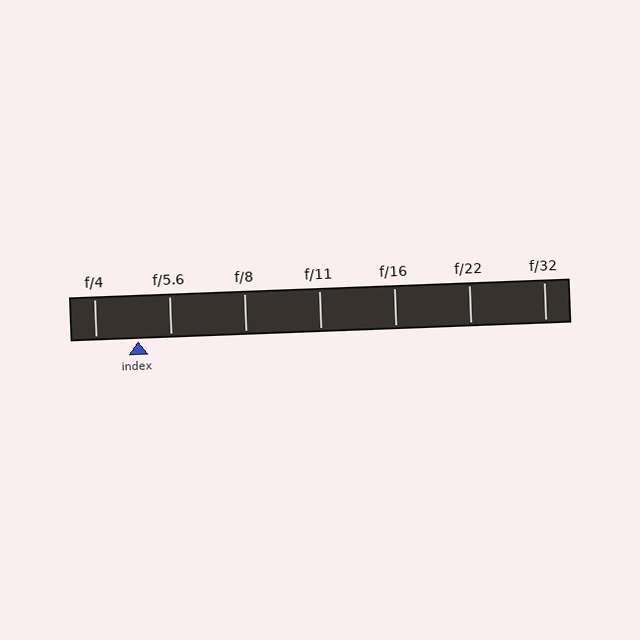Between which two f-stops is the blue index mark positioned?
The index mark is between f/4 and f/5.6.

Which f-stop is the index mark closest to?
The index mark is closest to f/5.6.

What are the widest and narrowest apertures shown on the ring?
The widest aperture shown is f/4 and the narrowest is f/32.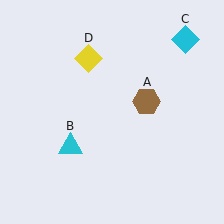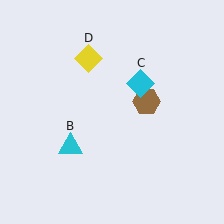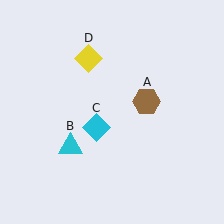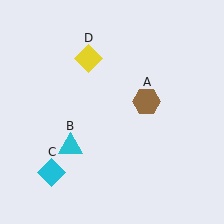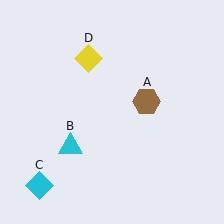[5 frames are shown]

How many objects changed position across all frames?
1 object changed position: cyan diamond (object C).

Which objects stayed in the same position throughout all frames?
Brown hexagon (object A) and cyan triangle (object B) and yellow diamond (object D) remained stationary.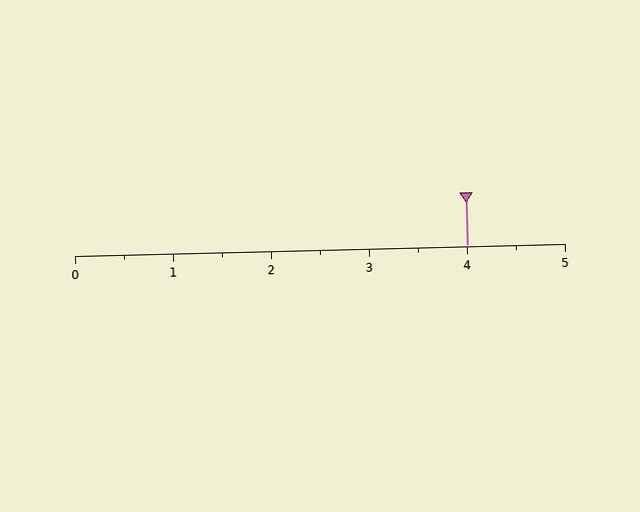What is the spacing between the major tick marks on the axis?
The major ticks are spaced 1 apart.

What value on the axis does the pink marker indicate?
The marker indicates approximately 4.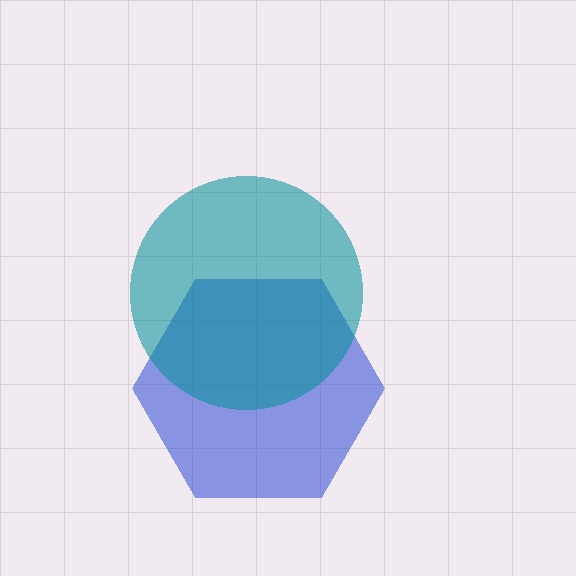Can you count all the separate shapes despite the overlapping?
Yes, there are 2 separate shapes.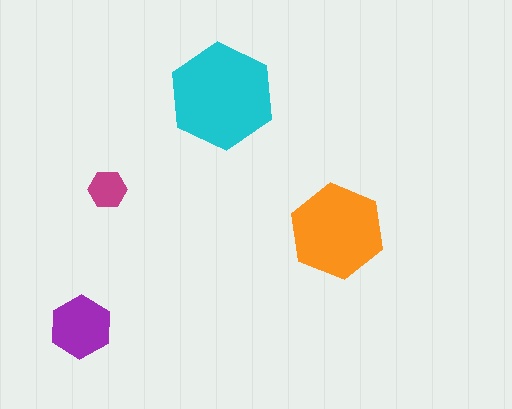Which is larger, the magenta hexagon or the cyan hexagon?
The cyan one.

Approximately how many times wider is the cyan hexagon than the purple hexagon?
About 1.5 times wider.